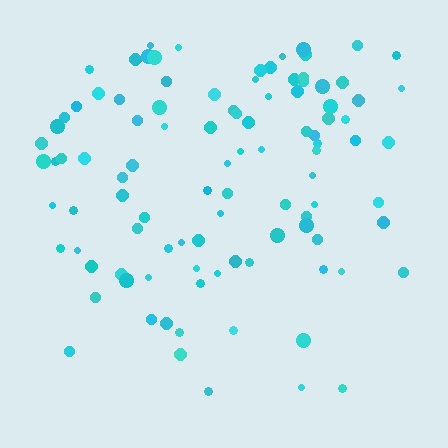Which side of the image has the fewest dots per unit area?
The bottom.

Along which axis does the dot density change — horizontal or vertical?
Vertical.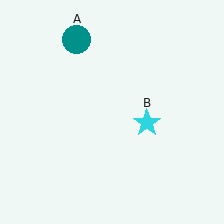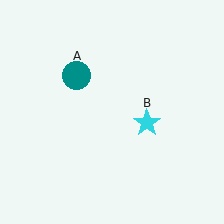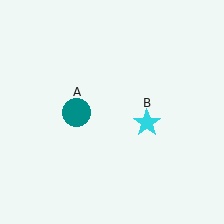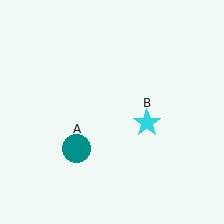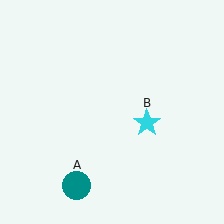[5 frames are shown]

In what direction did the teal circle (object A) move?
The teal circle (object A) moved down.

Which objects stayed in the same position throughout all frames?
Cyan star (object B) remained stationary.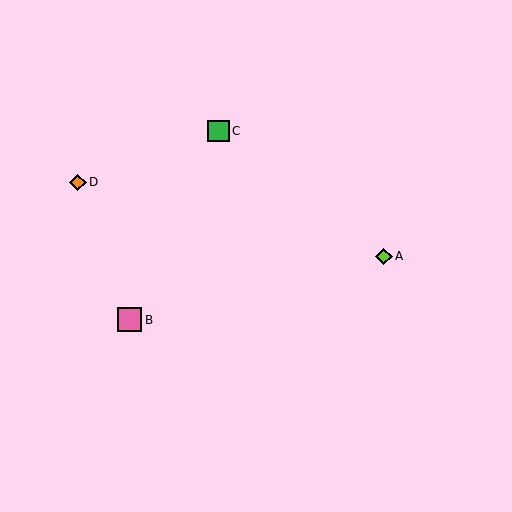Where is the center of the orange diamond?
The center of the orange diamond is at (78, 182).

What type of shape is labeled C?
Shape C is a green square.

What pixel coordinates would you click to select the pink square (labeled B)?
Click at (130, 320) to select the pink square B.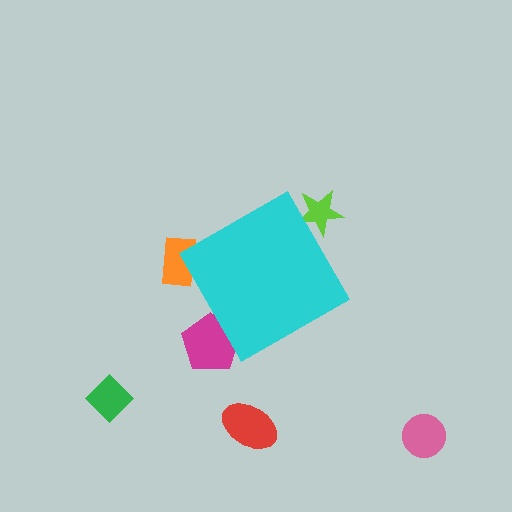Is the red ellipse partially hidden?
No, the red ellipse is fully visible.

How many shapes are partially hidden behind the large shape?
3 shapes are partially hidden.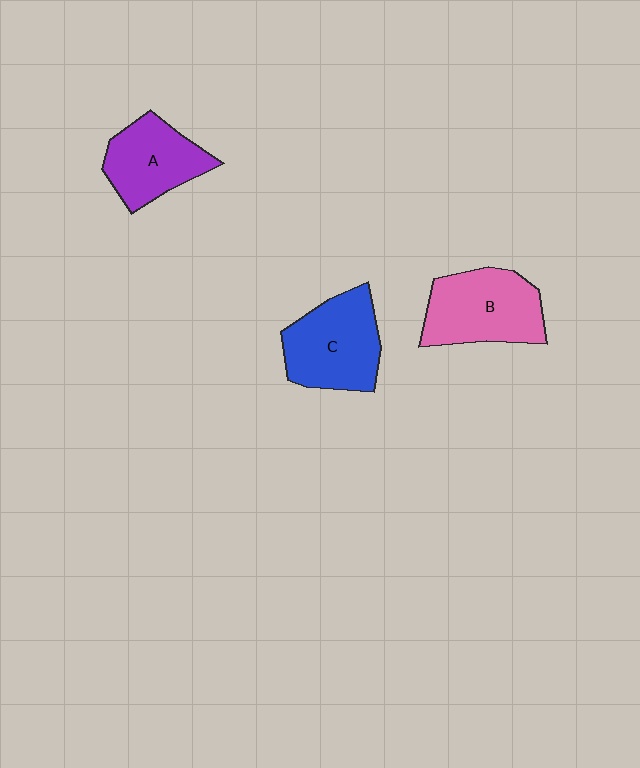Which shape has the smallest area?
Shape A (purple).